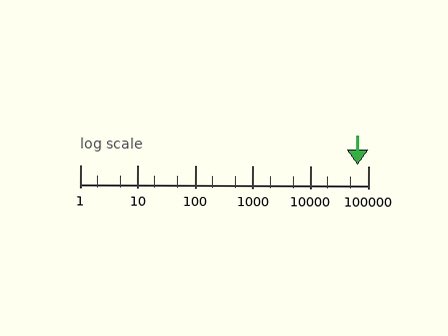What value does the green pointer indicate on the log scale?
The pointer indicates approximately 67000.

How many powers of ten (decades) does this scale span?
The scale spans 5 decades, from 1 to 100000.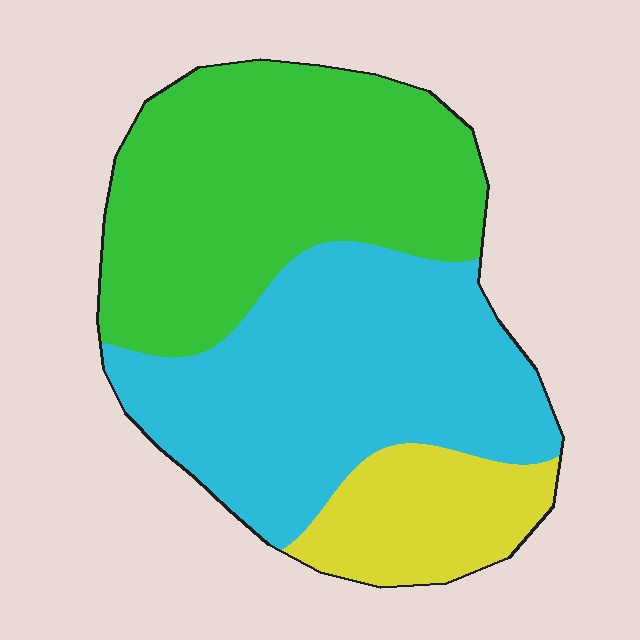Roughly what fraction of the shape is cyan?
Cyan covers 42% of the shape.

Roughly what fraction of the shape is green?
Green takes up about two fifths (2/5) of the shape.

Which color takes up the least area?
Yellow, at roughly 15%.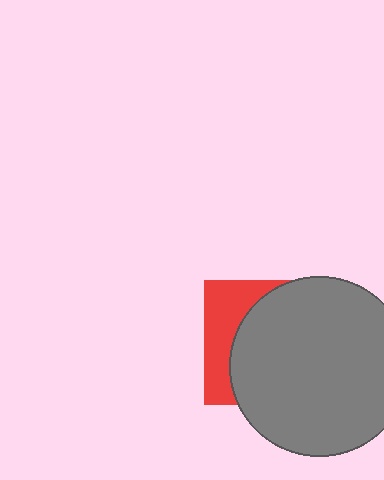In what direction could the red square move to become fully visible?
The red square could move left. That would shift it out from behind the gray circle entirely.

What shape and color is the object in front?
The object in front is a gray circle.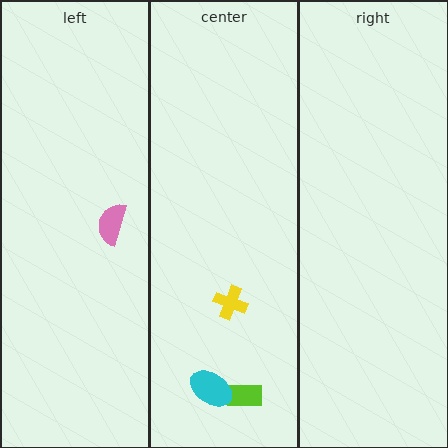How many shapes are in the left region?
1.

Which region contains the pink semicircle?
The left region.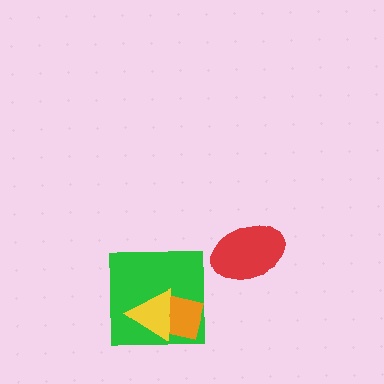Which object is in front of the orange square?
The yellow triangle is in front of the orange square.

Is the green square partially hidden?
Yes, it is partially covered by another shape.